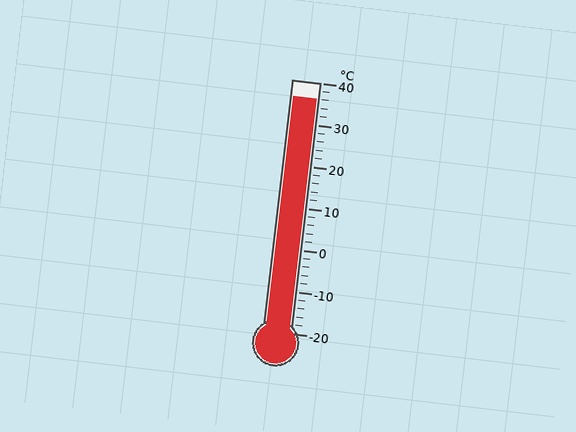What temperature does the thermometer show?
The thermometer shows approximately 36°C.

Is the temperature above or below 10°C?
The temperature is above 10°C.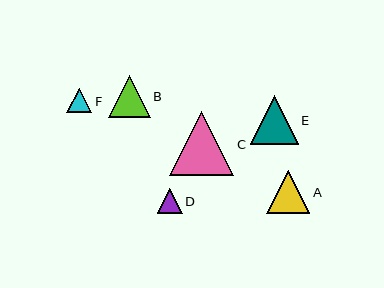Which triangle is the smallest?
Triangle F is the smallest with a size of approximately 25 pixels.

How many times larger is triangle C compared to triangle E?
Triangle C is approximately 1.3 times the size of triangle E.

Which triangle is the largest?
Triangle C is the largest with a size of approximately 64 pixels.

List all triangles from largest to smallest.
From largest to smallest: C, E, A, B, D, F.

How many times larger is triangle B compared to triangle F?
Triangle B is approximately 1.7 times the size of triangle F.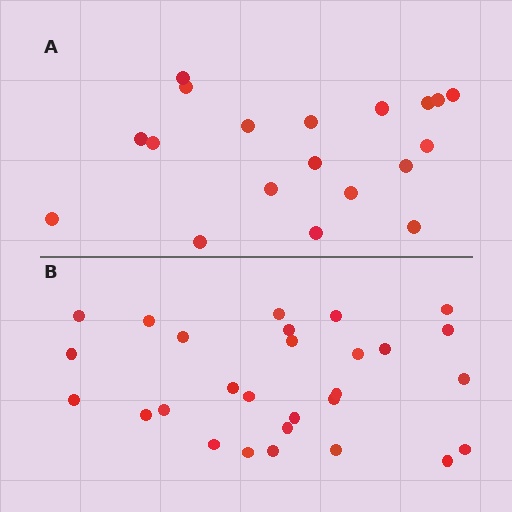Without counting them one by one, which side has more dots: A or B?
Region B (the bottom region) has more dots.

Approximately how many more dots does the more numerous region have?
Region B has roughly 8 or so more dots than region A.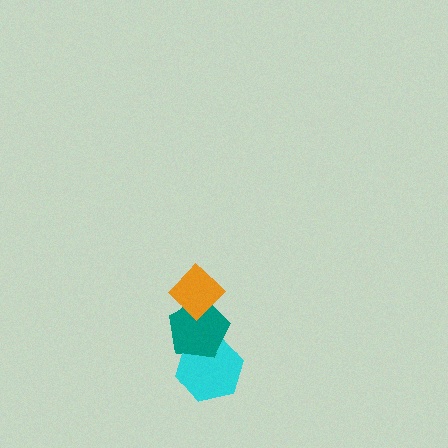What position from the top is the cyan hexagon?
The cyan hexagon is 3rd from the top.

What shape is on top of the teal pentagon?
The orange diamond is on top of the teal pentagon.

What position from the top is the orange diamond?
The orange diamond is 1st from the top.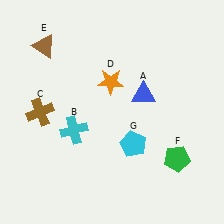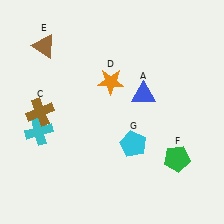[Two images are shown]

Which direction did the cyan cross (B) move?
The cyan cross (B) moved left.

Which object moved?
The cyan cross (B) moved left.